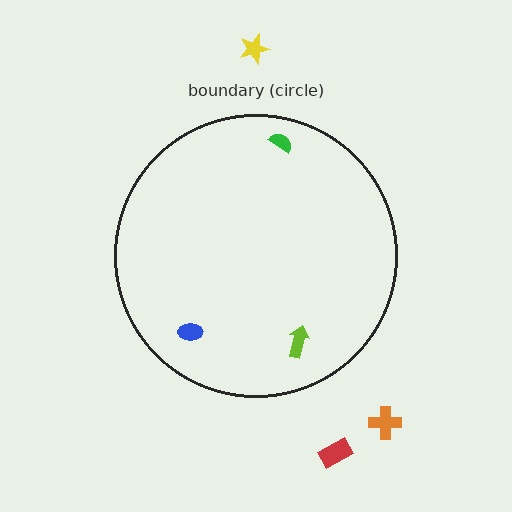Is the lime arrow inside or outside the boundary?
Inside.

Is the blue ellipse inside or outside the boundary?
Inside.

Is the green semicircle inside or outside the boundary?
Inside.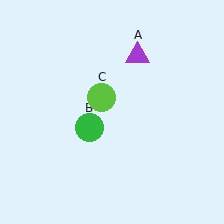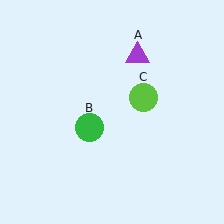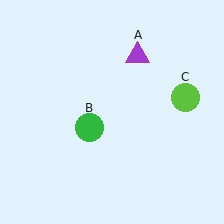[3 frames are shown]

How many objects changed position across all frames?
1 object changed position: lime circle (object C).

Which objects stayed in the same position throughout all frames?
Purple triangle (object A) and green circle (object B) remained stationary.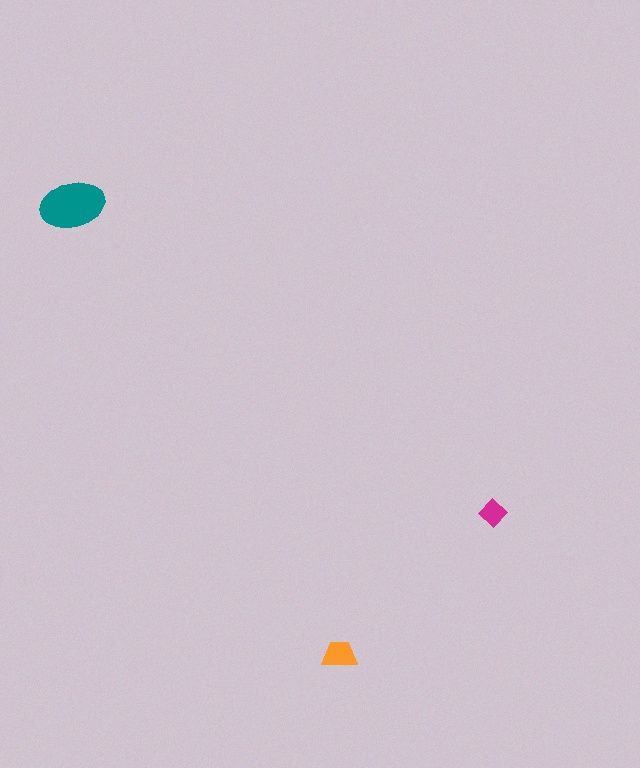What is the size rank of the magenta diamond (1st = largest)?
3rd.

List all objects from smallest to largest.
The magenta diamond, the orange trapezoid, the teal ellipse.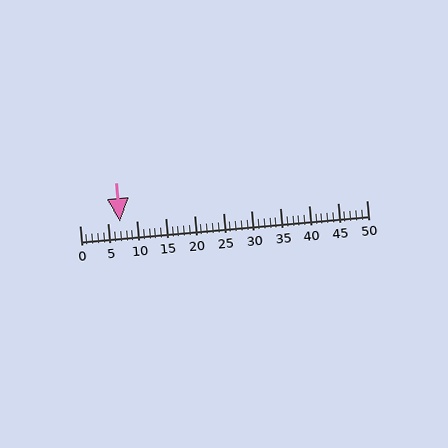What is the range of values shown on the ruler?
The ruler shows values from 0 to 50.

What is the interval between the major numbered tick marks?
The major tick marks are spaced 5 units apart.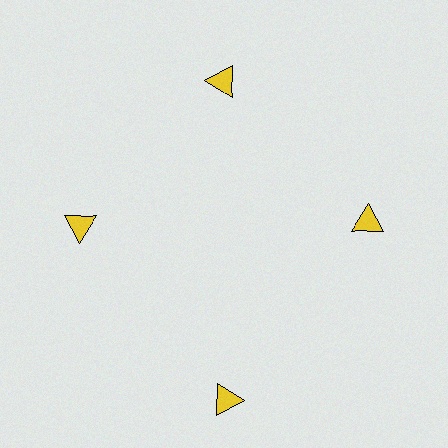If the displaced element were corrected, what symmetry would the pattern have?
It would have 4-fold rotational symmetry — the pattern would map onto itself every 90 degrees.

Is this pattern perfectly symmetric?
No. The 4 yellow triangles are arranged in a ring, but one element near the 6 o'clock position is pushed outward from the center, breaking the 4-fold rotational symmetry.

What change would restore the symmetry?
The symmetry would be restored by moving it inward, back onto the ring so that all 4 triangles sit at equal angles and equal distance from the center.